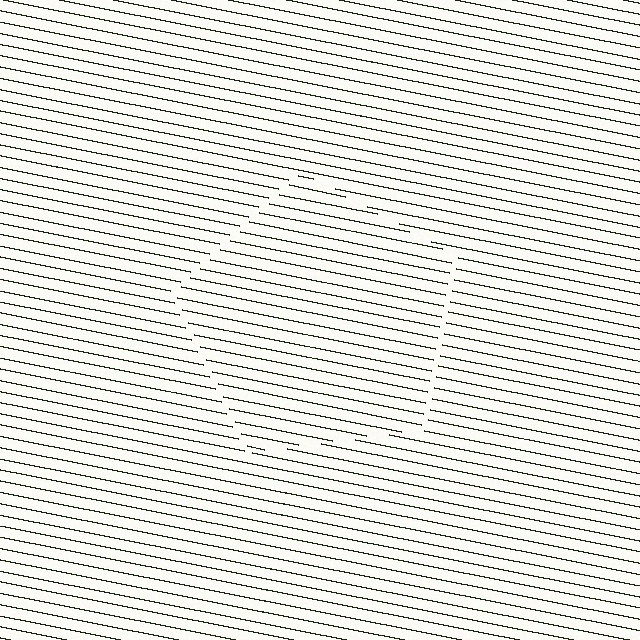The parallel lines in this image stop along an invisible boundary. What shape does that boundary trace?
An illusory pentagon. The interior of the shape contains the same grating, shifted by half a period — the contour is defined by the phase discontinuity where line-ends from the inner and outer gratings abut.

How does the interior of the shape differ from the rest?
The interior of the shape contains the same grating, shifted by half a period — the contour is defined by the phase discontinuity where line-ends from the inner and outer gratings abut.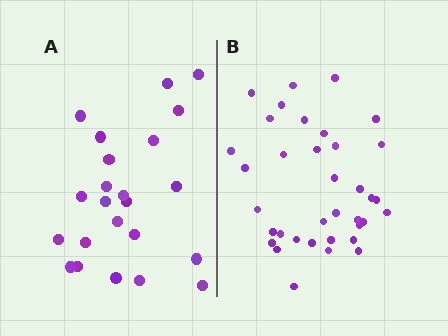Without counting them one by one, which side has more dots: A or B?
Region B (the right region) has more dots.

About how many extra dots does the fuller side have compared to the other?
Region B has approximately 15 more dots than region A.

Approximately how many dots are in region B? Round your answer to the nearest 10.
About 40 dots. (The exact count is 36, which rounds to 40.)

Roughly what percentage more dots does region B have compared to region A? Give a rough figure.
About 55% more.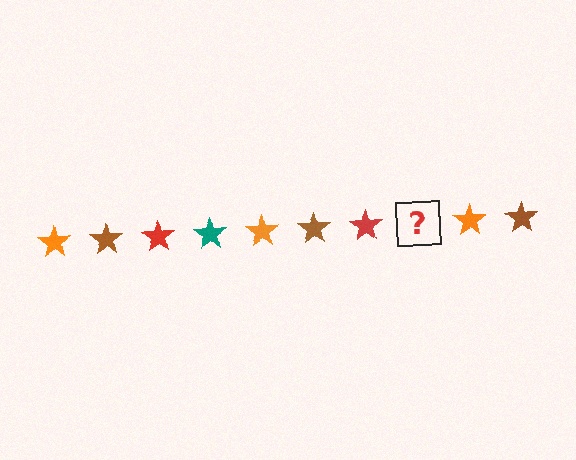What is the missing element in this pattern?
The missing element is a teal star.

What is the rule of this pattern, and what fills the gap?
The rule is that the pattern cycles through orange, brown, red, teal stars. The gap should be filled with a teal star.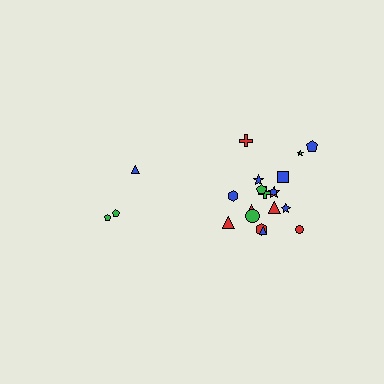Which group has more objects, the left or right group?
The right group.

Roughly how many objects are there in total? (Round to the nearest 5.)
Roughly 20 objects in total.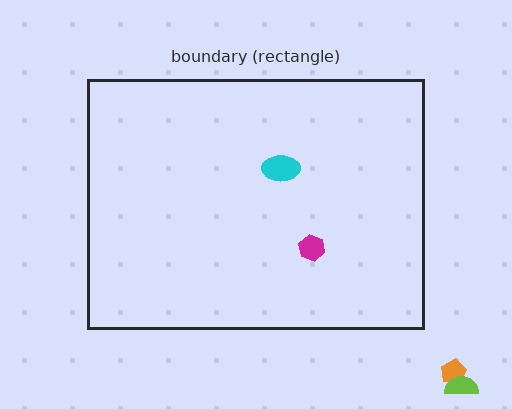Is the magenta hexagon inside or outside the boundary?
Inside.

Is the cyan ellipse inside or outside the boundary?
Inside.